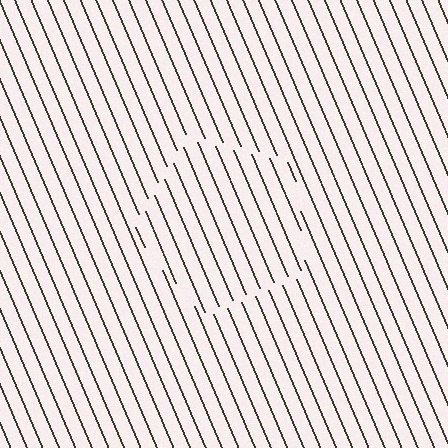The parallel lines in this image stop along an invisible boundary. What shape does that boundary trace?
An illusory pentagon. The interior of the shape contains the same grating, shifted by half a period — the contour is defined by the phase discontinuity where line-ends from the inner and outer gratings abut.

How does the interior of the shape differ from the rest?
The interior of the shape contains the same grating, shifted by half a period — the contour is defined by the phase discontinuity where line-ends from the inner and outer gratings abut.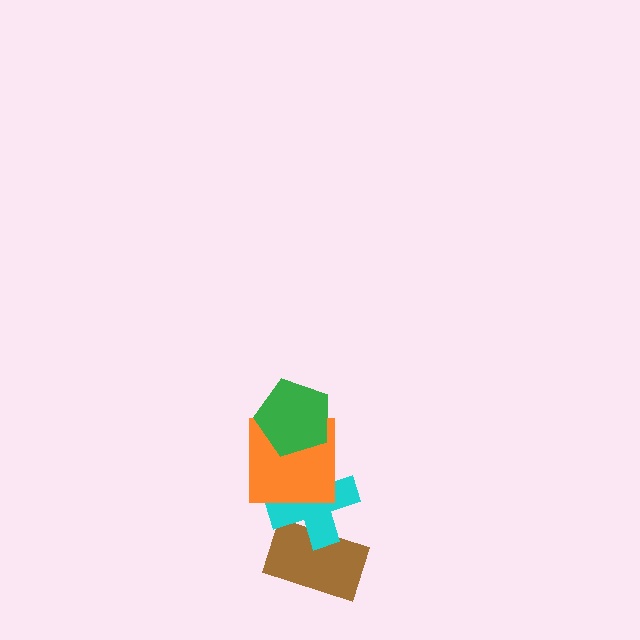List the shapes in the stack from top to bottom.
From top to bottom: the green pentagon, the orange square, the cyan cross, the brown rectangle.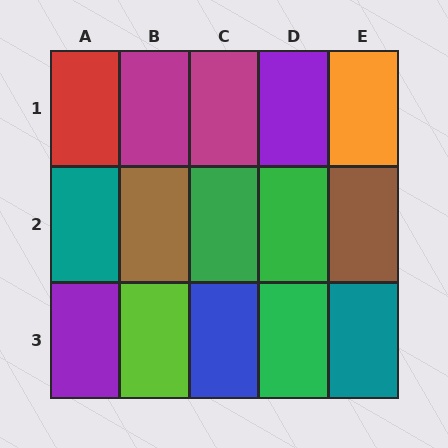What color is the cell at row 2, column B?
Brown.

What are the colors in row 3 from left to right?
Purple, lime, blue, green, teal.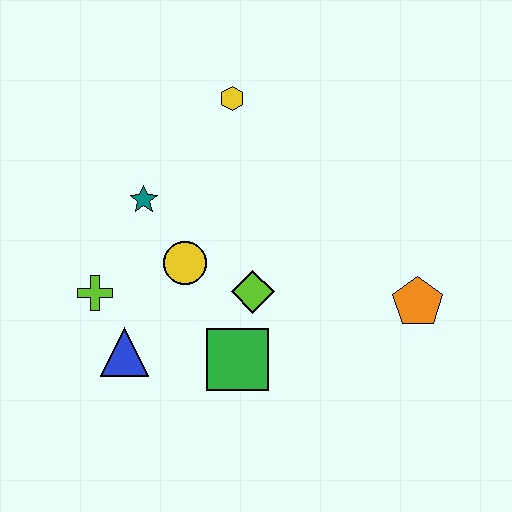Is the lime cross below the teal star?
Yes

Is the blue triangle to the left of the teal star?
Yes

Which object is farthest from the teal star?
The orange pentagon is farthest from the teal star.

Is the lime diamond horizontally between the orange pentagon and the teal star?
Yes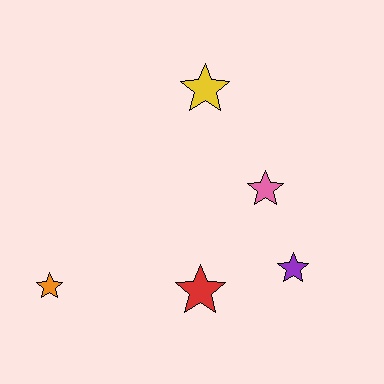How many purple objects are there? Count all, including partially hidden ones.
There is 1 purple object.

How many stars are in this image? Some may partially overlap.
There are 5 stars.